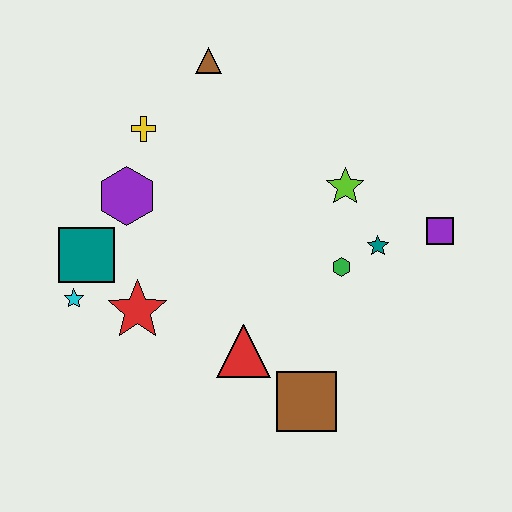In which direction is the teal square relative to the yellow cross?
The teal square is below the yellow cross.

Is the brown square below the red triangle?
Yes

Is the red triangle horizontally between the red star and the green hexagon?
Yes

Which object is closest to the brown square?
The red triangle is closest to the brown square.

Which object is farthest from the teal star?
The cyan star is farthest from the teal star.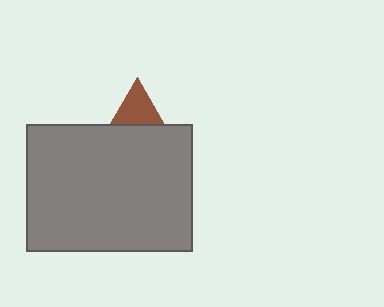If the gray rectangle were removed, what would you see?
You would see the complete brown triangle.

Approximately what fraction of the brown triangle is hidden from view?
Roughly 68% of the brown triangle is hidden behind the gray rectangle.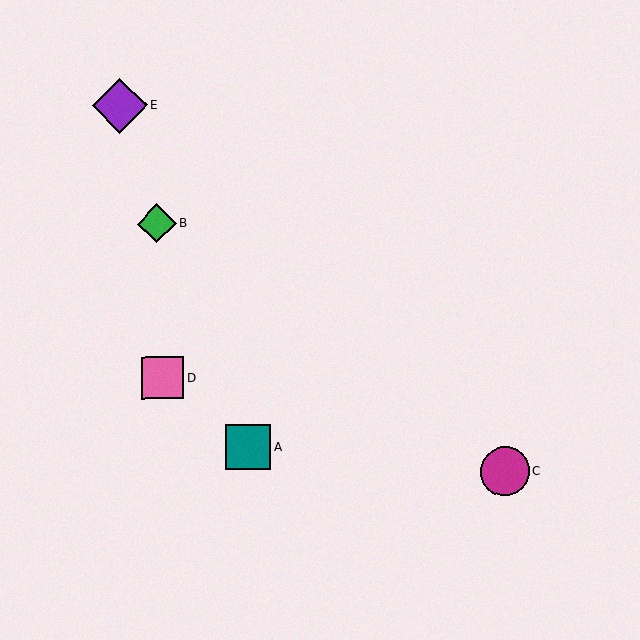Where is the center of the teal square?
The center of the teal square is at (249, 447).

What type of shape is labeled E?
Shape E is a purple diamond.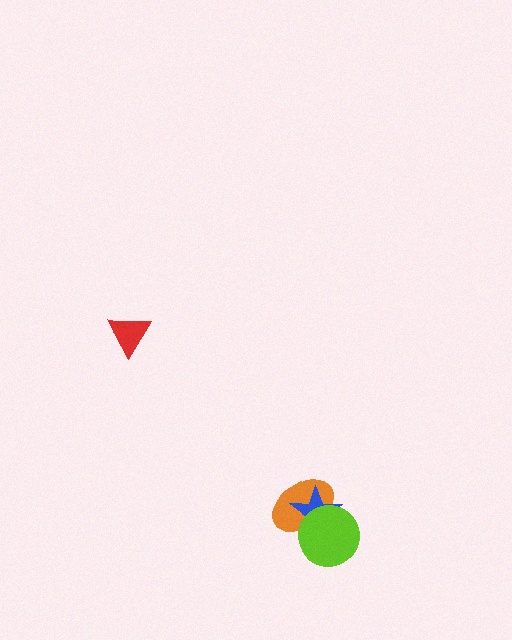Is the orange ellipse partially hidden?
Yes, it is partially covered by another shape.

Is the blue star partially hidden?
Yes, it is partially covered by another shape.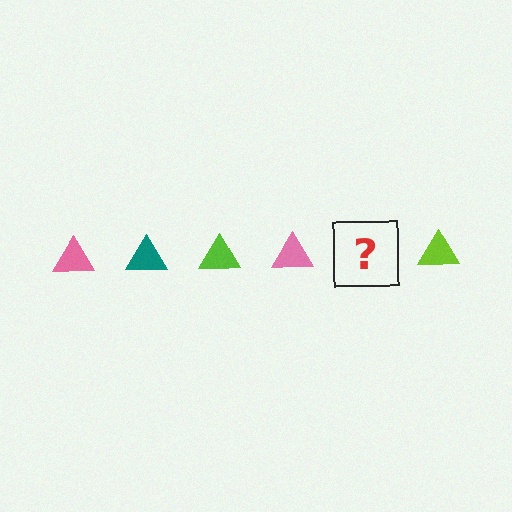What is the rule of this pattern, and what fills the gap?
The rule is that the pattern cycles through pink, teal, lime triangles. The gap should be filled with a teal triangle.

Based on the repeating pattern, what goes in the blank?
The blank should be a teal triangle.